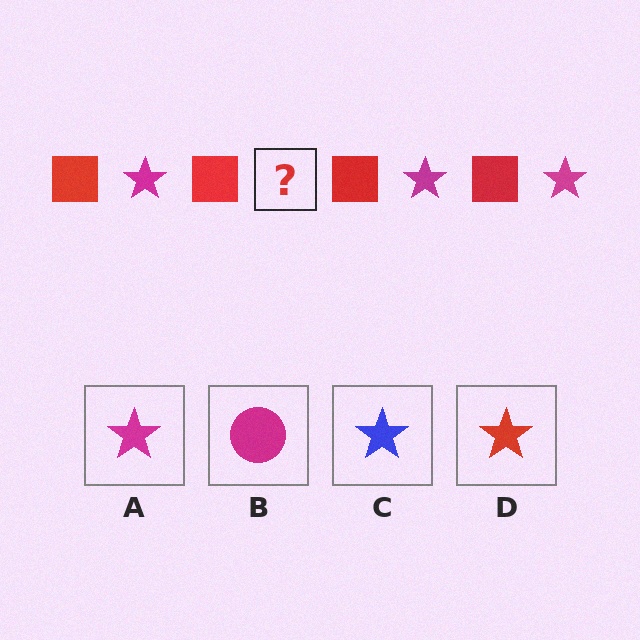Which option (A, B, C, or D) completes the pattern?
A.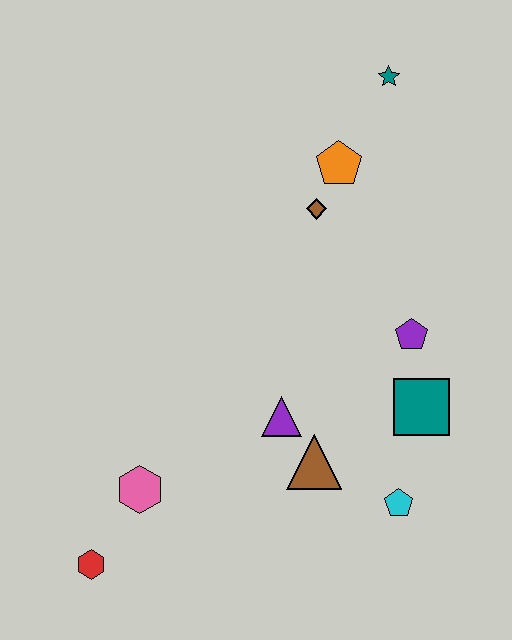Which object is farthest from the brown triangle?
The teal star is farthest from the brown triangle.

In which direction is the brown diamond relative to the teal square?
The brown diamond is above the teal square.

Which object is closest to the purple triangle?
The brown triangle is closest to the purple triangle.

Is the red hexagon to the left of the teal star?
Yes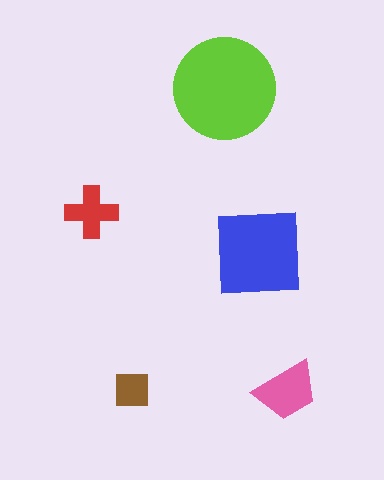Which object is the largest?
The lime circle.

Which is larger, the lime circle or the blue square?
The lime circle.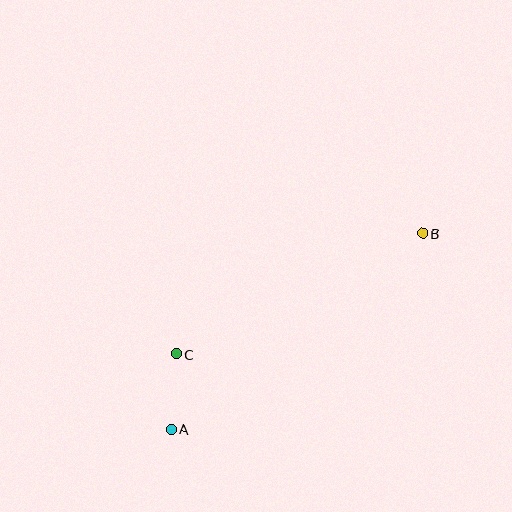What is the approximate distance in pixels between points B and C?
The distance between B and C is approximately 275 pixels.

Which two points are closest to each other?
Points A and C are closest to each other.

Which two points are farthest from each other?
Points A and B are farthest from each other.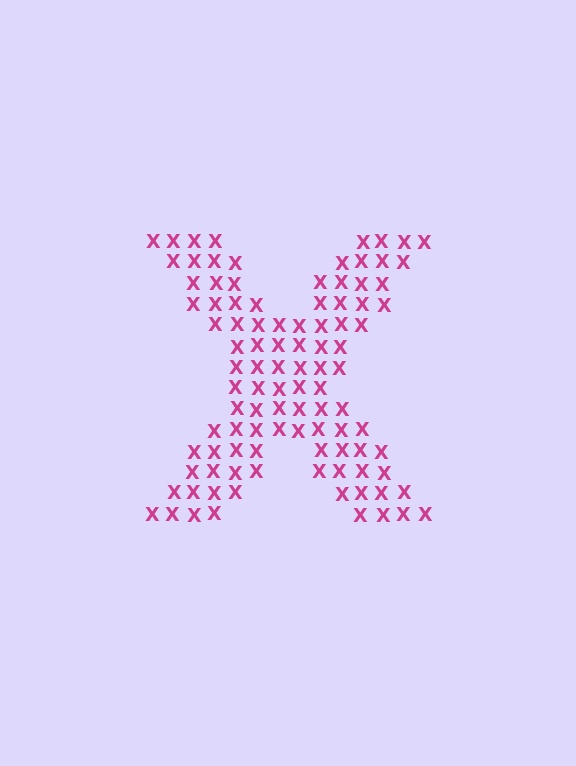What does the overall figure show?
The overall figure shows the letter X.